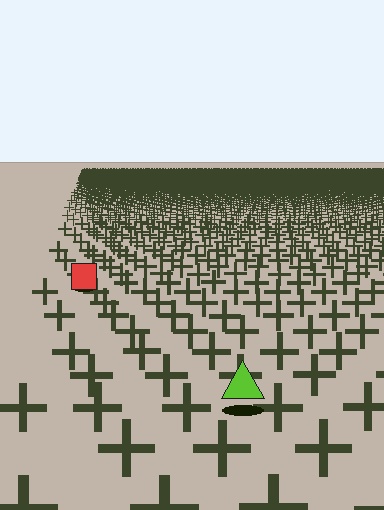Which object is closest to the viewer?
The lime triangle is closest. The texture marks near it are larger and more spread out.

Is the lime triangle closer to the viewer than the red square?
Yes. The lime triangle is closer — you can tell from the texture gradient: the ground texture is coarser near it.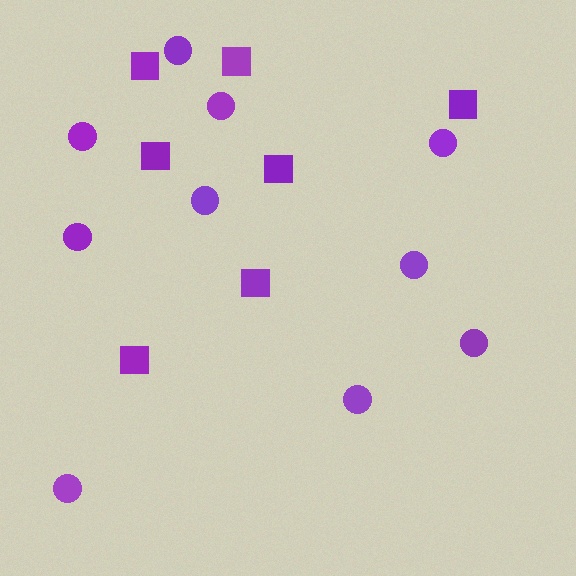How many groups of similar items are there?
There are 2 groups: one group of circles (10) and one group of squares (7).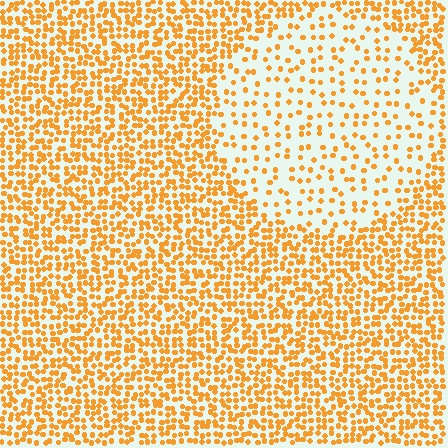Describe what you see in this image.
The image contains small orange elements arranged at two different densities. A circle-shaped region is visible where the elements are less densely packed than the surrounding area.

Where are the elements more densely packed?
The elements are more densely packed outside the circle boundary.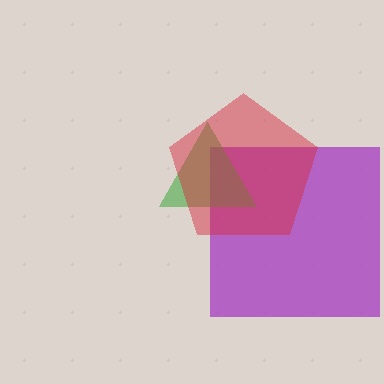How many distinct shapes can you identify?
There are 3 distinct shapes: a purple square, a green triangle, a red pentagon.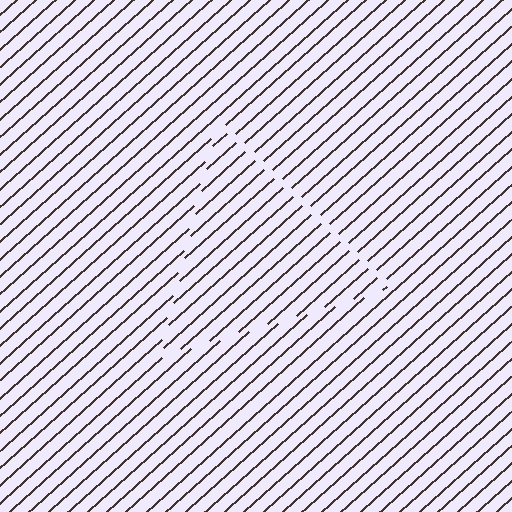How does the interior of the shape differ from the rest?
The interior of the shape contains the same grating, shifted by half a period — the contour is defined by the phase discontinuity where line-ends from the inner and outer gratings abut.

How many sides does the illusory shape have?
3 sides — the line-ends trace a triangle.